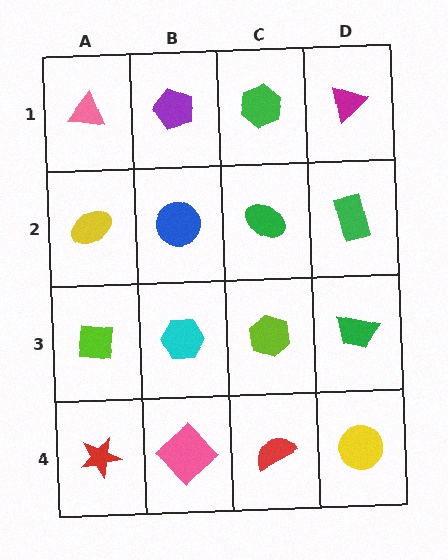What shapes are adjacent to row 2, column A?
A pink triangle (row 1, column A), a lime square (row 3, column A), a blue circle (row 2, column B).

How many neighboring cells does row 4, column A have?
2.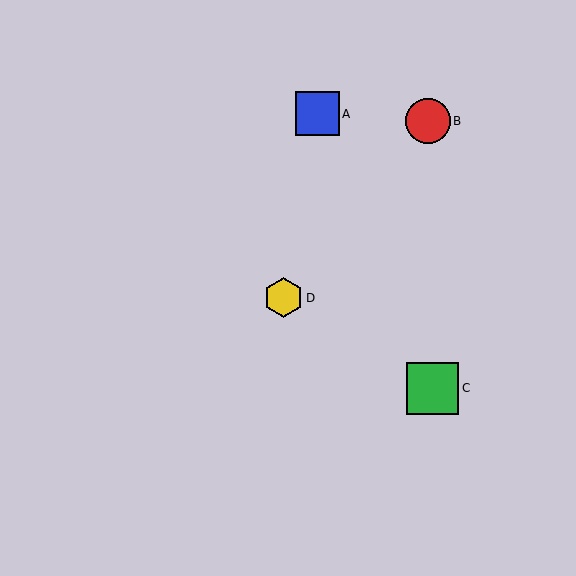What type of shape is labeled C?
Shape C is a green square.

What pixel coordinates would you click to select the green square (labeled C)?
Click at (433, 388) to select the green square C.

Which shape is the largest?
The green square (labeled C) is the largest.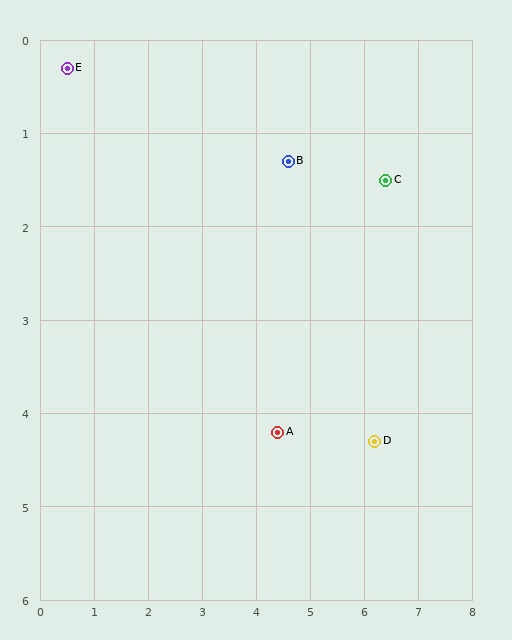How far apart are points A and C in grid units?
Points A and C are about 3.4 grid units apart.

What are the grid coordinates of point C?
Point C is at approximately (6.4, 1.5).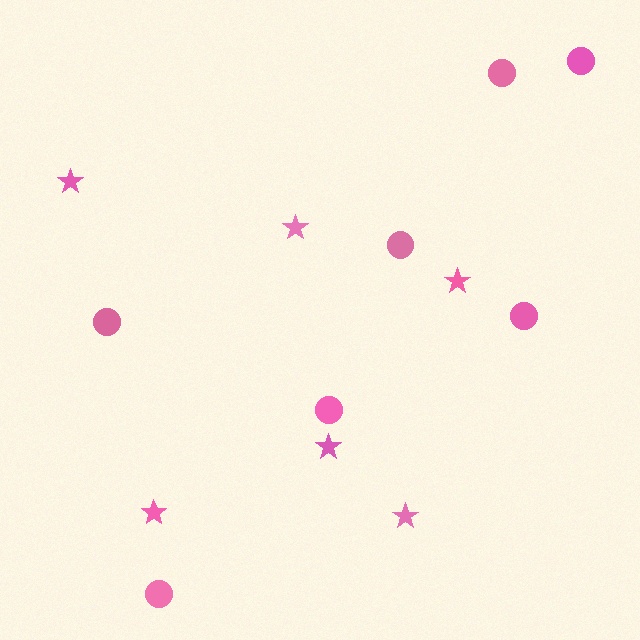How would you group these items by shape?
There are 2 groups: one group of circles (7) and one group of stars (6).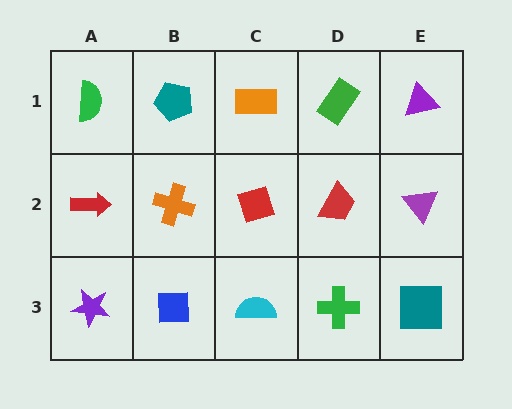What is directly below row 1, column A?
A red arrow.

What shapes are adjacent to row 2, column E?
A purple triangle (row 1, column E), a teal square (row 3, column E), a red trapezoid (row 2, column D).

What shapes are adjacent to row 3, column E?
A purple triangle (row 2, column E), a green cross (row 3, column D).